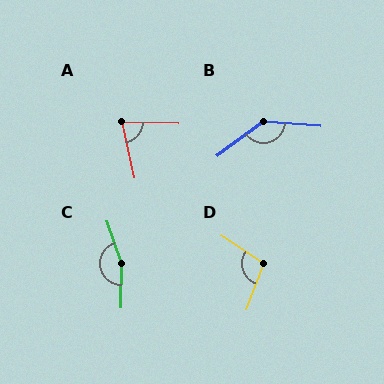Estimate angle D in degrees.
Approximately 103 degrees.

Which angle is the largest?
C, at approximately 161 degrees.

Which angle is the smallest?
A, at approximately 76 degrees.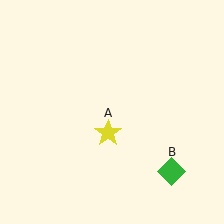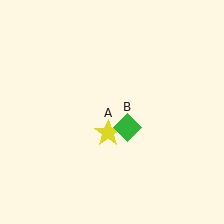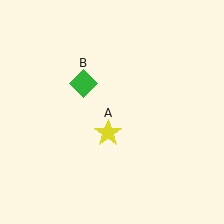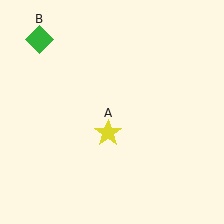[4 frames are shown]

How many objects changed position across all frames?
1 object changed position: green diamond (object B).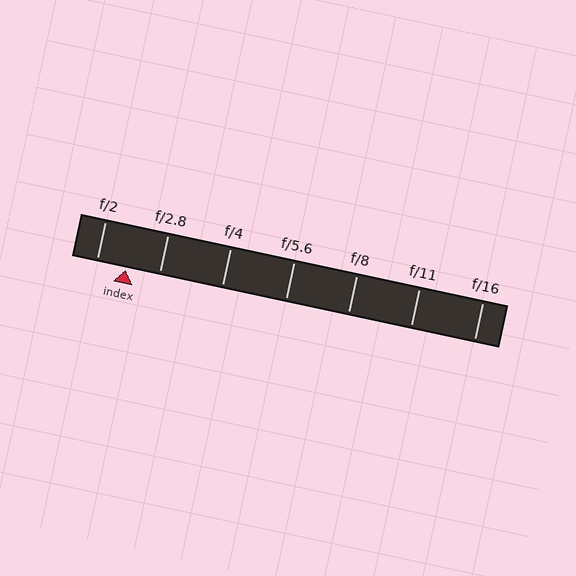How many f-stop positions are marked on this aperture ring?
There are 7 f-stop positions marked.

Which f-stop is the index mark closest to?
The index mark is closest to f/2.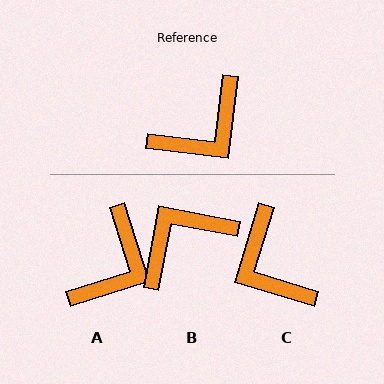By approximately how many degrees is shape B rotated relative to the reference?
Approximately 176 degrees counter-clockwise.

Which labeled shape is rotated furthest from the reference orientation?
B, about 176 degrees away.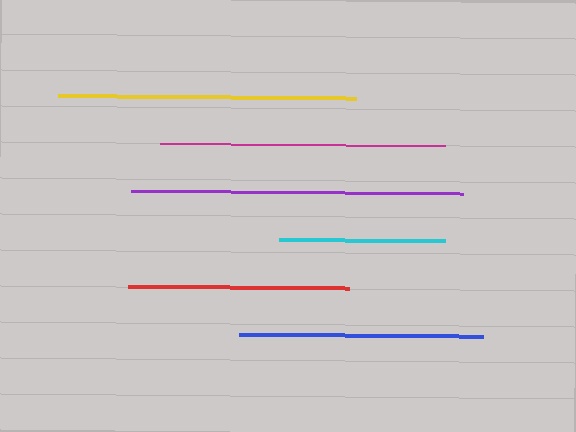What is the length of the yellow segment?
The yellow segment is approximately 298 pixels long.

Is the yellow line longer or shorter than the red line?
The yellow line is longer than the red line.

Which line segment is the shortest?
The cyan line is the shortest at approximately 166 pixels.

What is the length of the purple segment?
The purple segment is approximately 333 pixels long.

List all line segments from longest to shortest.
From longest to shortest: purple, yellow, magenta, blue, red, cyan.